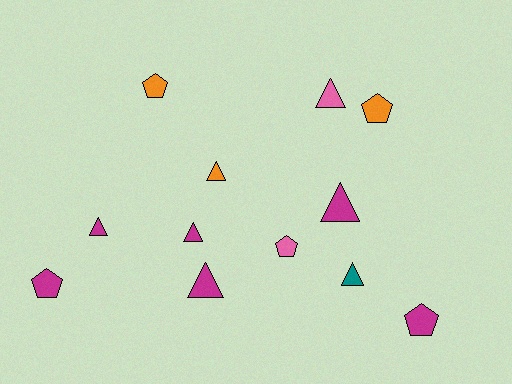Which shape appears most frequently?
Triangle, with 7 objects.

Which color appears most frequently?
Magenta, with 6 objects.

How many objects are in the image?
There are 12 objects.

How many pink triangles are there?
There is 1 pink triangle.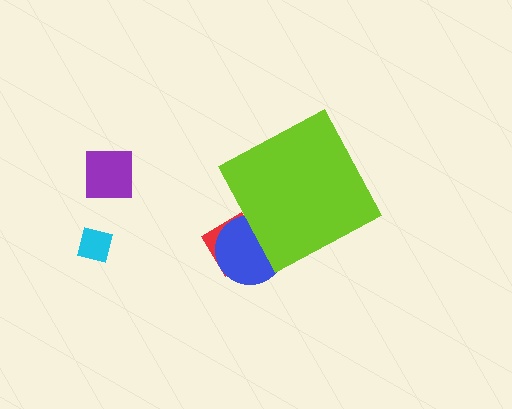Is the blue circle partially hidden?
Yes, the blue circle is partially hidden behind the lime diamond.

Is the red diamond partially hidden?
Yes, the red diamond is partially hidden behind the lime diamond.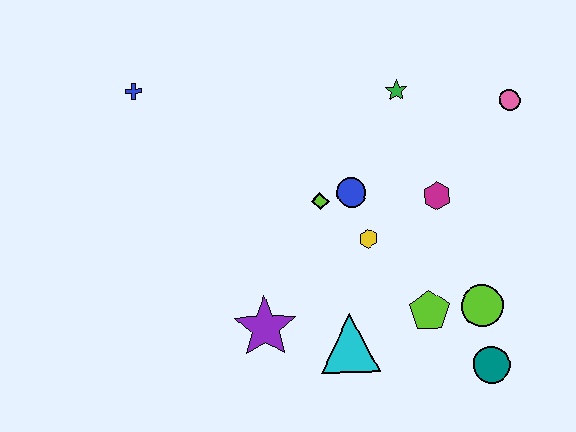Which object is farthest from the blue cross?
The teal circle is farthest from the blue cross.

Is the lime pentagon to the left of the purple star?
No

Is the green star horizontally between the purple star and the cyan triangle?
No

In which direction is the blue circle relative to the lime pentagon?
The blue circle is above the lime pentagon.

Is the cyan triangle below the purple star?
Yes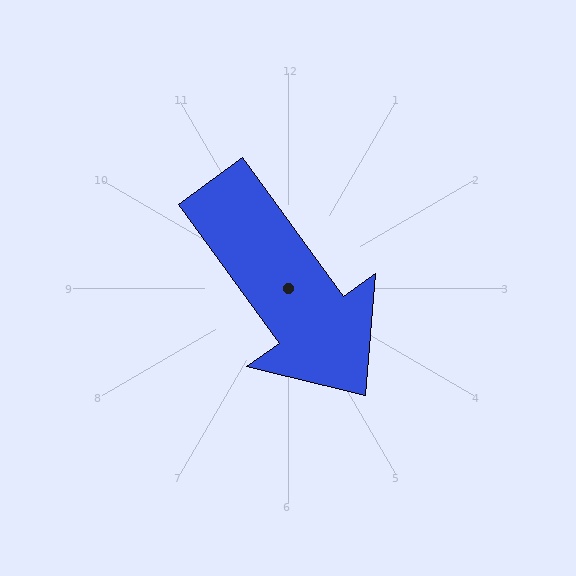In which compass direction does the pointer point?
Southeast.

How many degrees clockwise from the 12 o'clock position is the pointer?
Approximately 144 degrees.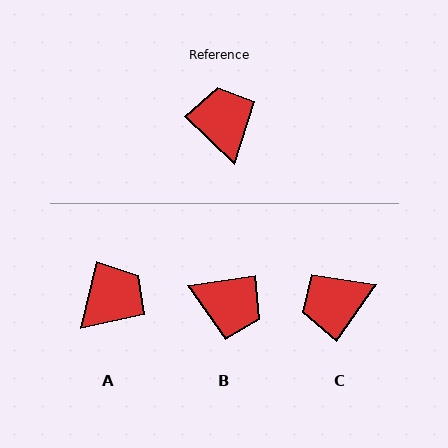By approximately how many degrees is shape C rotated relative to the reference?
Approximately 99 degrees counter-clockwise.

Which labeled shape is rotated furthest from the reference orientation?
B, about 127 degrees away.